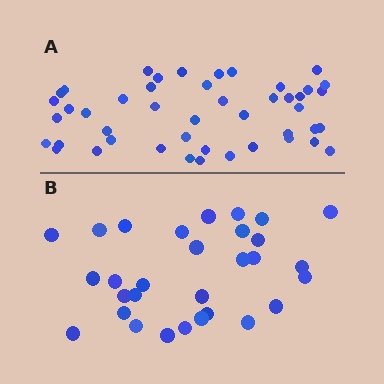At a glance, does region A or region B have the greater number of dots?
Region A (the top region) has more dots.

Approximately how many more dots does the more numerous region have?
Region A has approximately 15 more dots than region B.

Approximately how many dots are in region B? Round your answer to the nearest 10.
About 30 dots.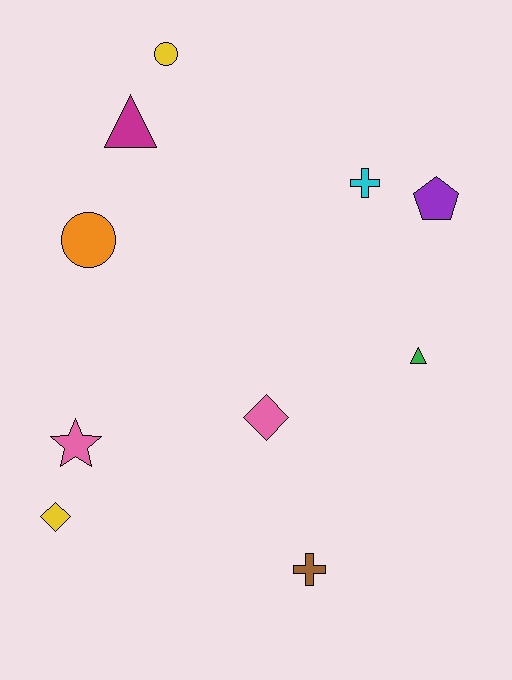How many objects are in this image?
There are 10 objects.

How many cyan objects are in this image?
There is 1 cyan object.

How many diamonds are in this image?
There are 2 diamonds.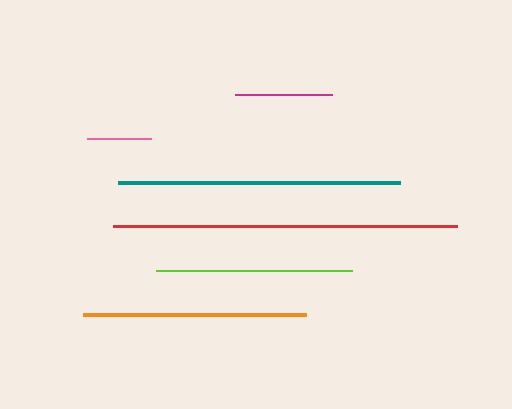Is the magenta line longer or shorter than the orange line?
The orange line is longer than the magenta line.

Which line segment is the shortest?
The pink line is the shortest at approximately 64 pixels.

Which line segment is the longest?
The red line is the longest at approximately 345 pixels.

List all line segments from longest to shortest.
From longest to shortest: red, teal, orange, lime, magenta, pink.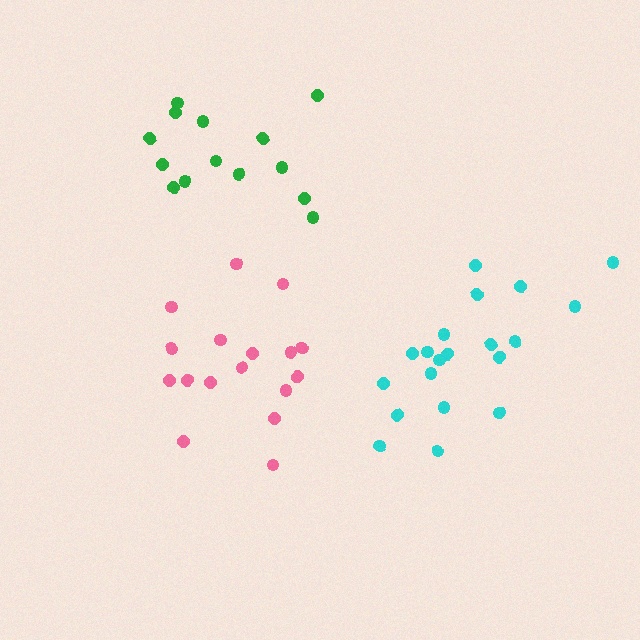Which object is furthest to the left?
The pink cluster is leftmost.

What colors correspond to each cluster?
The clusters are colored: green, cyan, pink.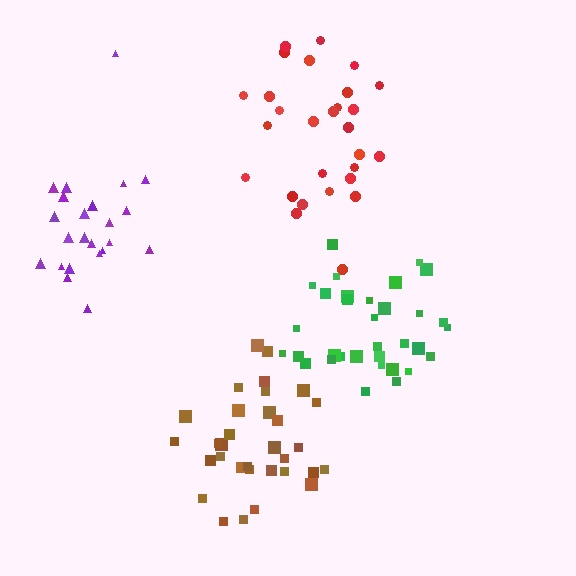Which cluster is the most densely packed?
Green.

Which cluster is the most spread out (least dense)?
Purple.